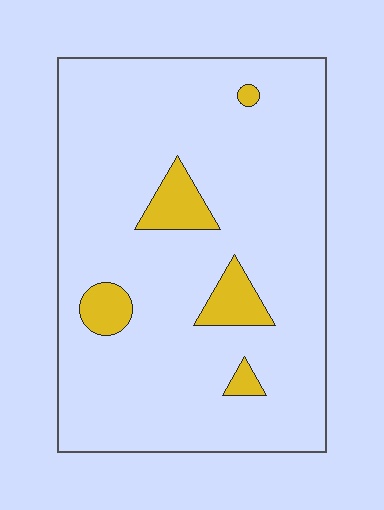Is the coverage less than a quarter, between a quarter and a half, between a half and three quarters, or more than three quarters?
Less than a quarter.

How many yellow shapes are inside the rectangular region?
5.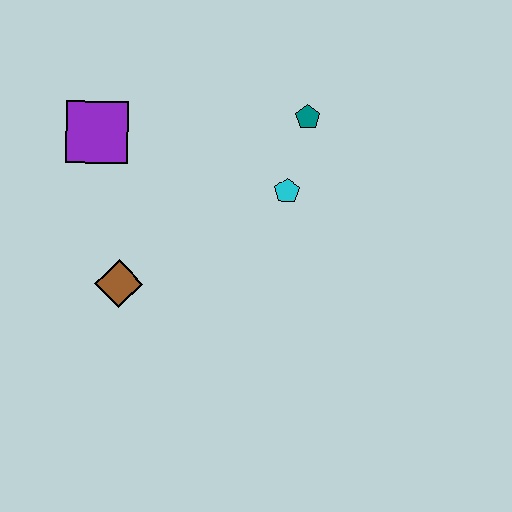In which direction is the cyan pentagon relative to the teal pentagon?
The cyan pentagon is below the teal pentagon.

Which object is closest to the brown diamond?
The purple square is closest to the brown diamond.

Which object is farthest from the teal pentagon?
The brown diamond is farthest from the teal pentagon.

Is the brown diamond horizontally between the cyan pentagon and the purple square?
Yes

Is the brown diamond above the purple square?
No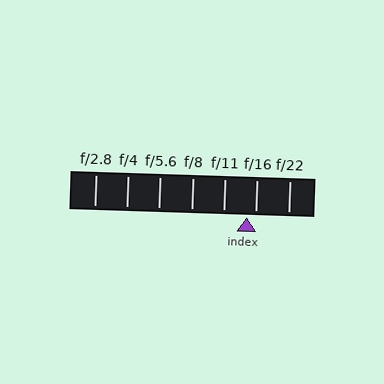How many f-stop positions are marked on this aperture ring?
There are 7 f-stop positions marked.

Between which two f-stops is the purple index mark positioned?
The index mark is between f/11 and f/16.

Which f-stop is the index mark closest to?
The index mark is closest to f/16.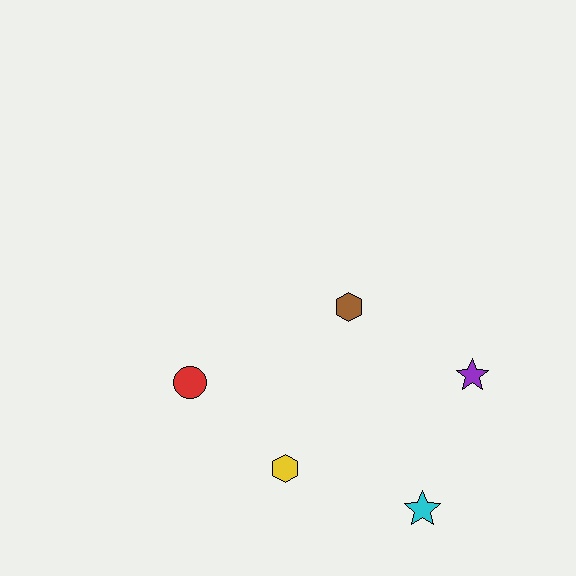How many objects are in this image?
There are 5 objects.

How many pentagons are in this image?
There are no pentagons.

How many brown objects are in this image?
There is 1 brown object.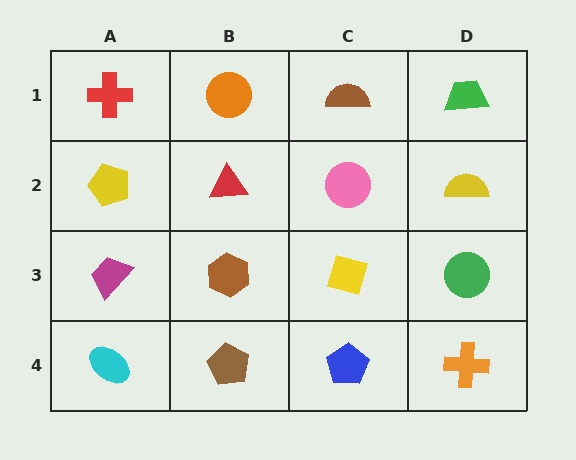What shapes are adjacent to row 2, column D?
A green trapezoid (row 1, column D), a green circle (row 3, column D), a pink circle (row 2, column C).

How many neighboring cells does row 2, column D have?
3.